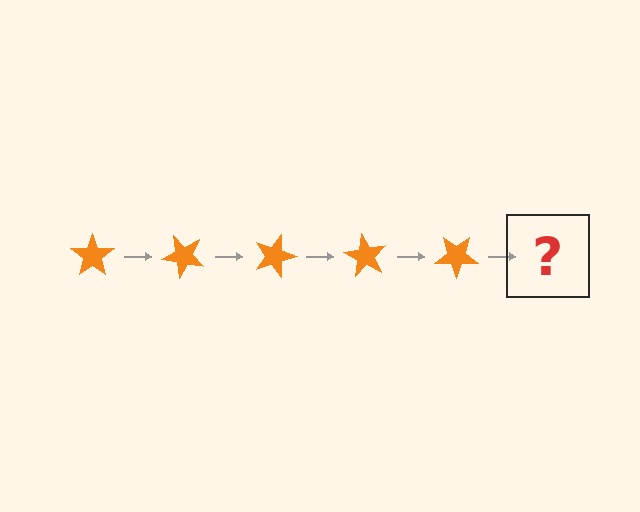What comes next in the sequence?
The next element should be an orange star rotated 225 degrees.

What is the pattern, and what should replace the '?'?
The pattern is that the star rotates 45 degrees each step. The '?' should be an orange star rotated 225 degrees.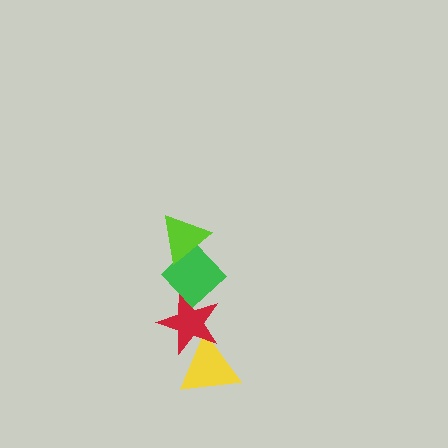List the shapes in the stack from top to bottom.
From top to bottom: the lime triangle, the green diamond, the red star, the yellow triangle.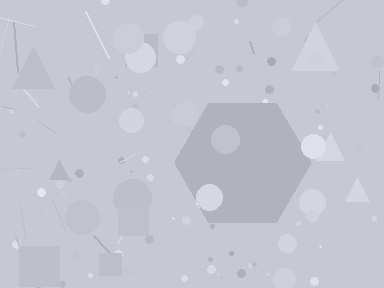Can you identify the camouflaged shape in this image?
The camouflaged shape is a hexagon.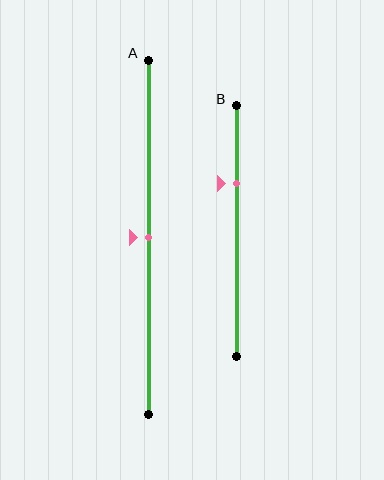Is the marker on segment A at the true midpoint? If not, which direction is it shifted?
Yes, the marker on segment A is at the true midpoint.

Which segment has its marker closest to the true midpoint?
Segment A has its marker closest to the true midpoint.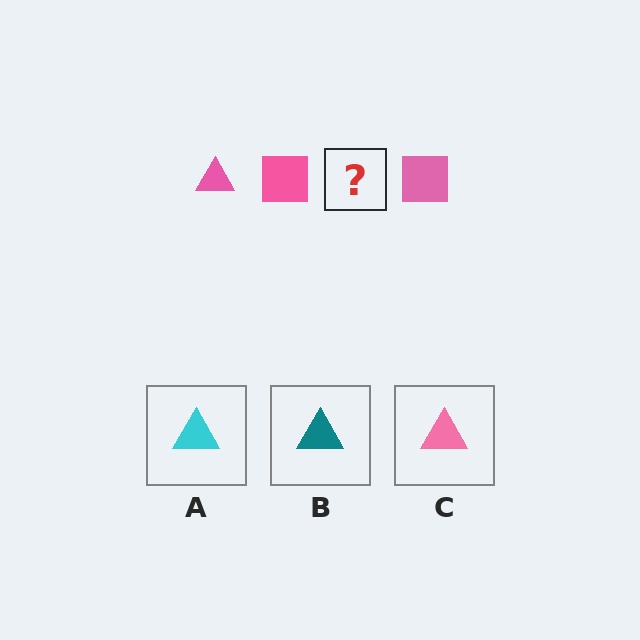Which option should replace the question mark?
Option C.